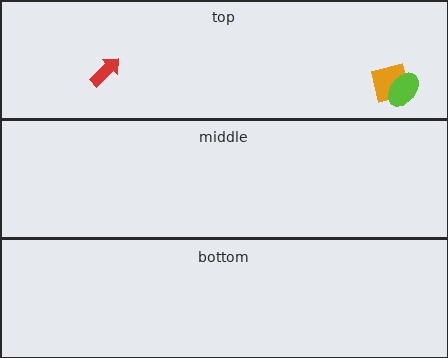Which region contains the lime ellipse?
The top region.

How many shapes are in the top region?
3.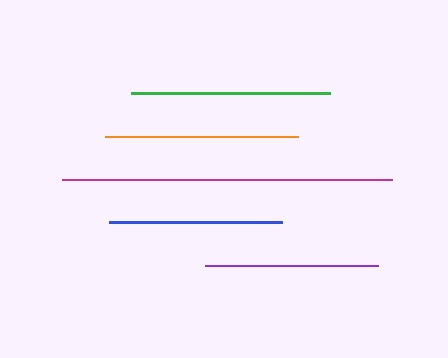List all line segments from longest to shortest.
From longest to shortest: magenta, green, orange, purple, blue.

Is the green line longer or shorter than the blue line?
The green line is longer than the blue line.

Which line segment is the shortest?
The blue line is the shortest at approximately 172 pixels.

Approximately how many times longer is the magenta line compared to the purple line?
The magenta line is approximately 1.9 times the length of the purple line.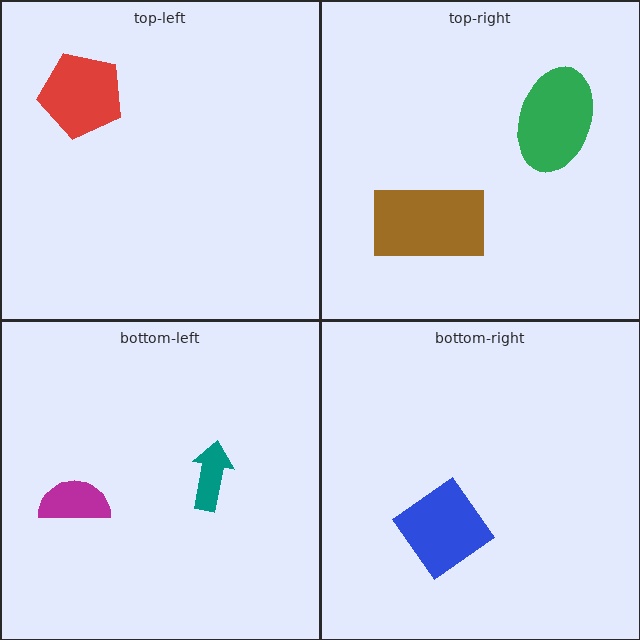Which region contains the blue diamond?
The bottom-right region.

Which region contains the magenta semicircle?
The bottom-left region.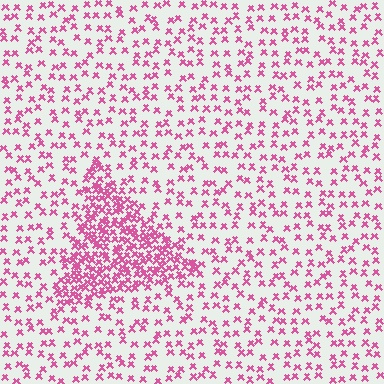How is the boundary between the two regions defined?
The boundary is defined by a change in element density (approximately 2.8x ratio). All elements are the same color, size, and shape.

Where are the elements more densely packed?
The elements are more densely packed inside the triangle boundary.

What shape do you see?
I see a triangle.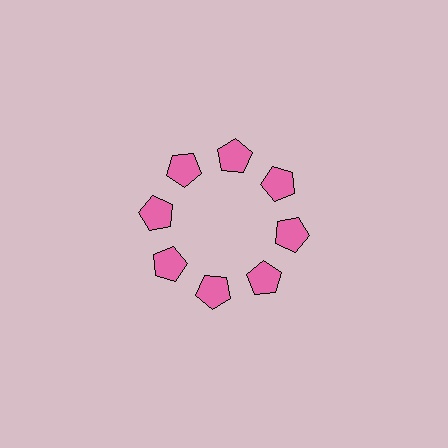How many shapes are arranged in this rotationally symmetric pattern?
There are 8 shapes, arranged in 8 groups of 1.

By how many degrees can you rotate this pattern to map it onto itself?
The pattern maps onto itself every 45 degrees of rotation.